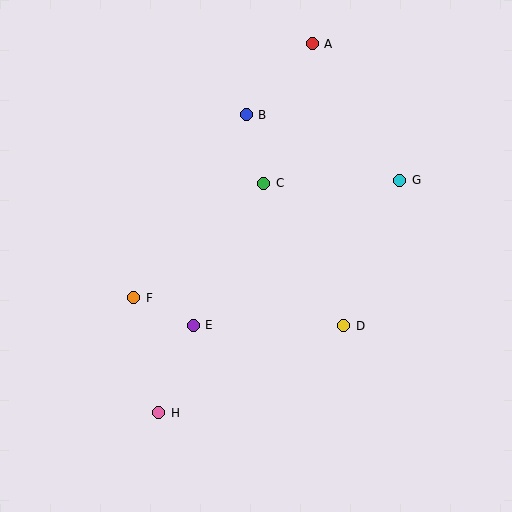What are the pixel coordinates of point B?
Point B is at (246, 115).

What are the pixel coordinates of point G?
Point G is at (400, 180).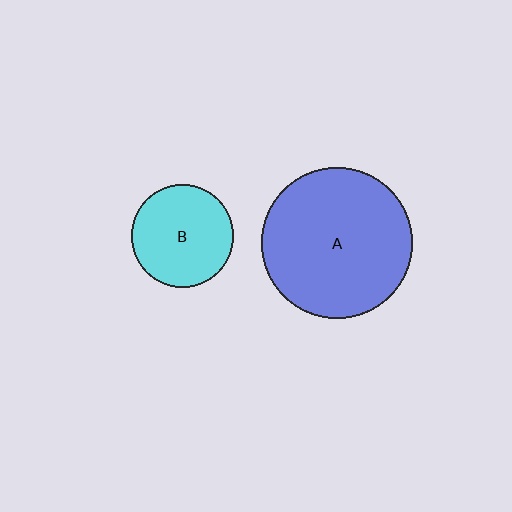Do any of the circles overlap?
No, none of the circles overlap.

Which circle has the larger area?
Circle A (blue).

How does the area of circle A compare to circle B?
Approximately 2.2 times.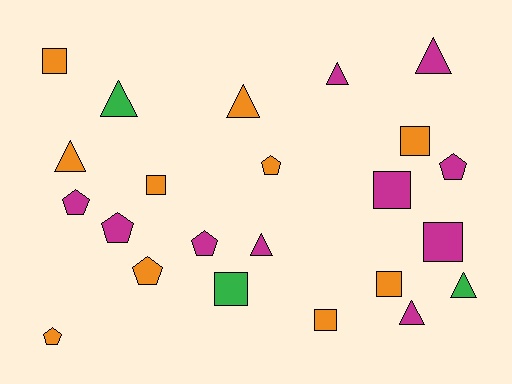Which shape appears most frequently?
Square, with 8 objects.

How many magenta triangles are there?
There are 4 magenta triangles.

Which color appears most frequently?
Magenta, with 10 objects.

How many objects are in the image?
There are 23 objects.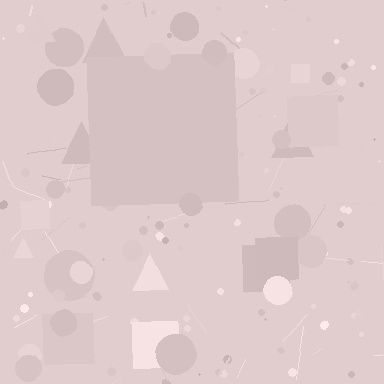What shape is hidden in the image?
A square is hidden in the image.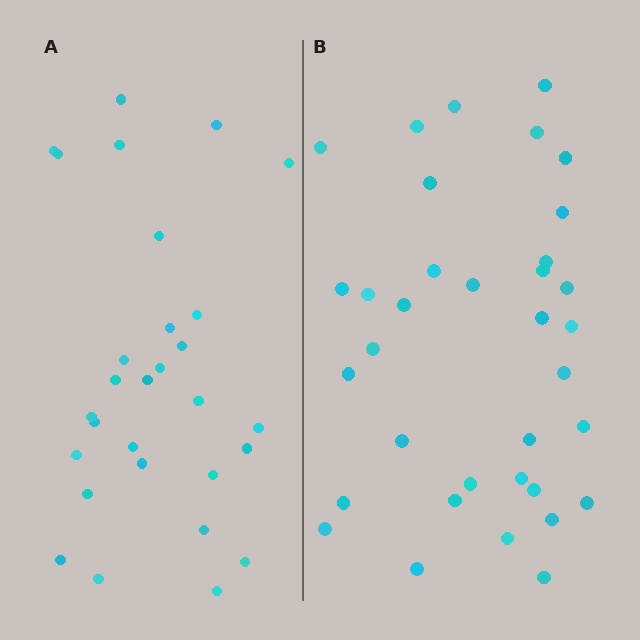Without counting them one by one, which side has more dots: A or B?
Region B (the right region) has more dots.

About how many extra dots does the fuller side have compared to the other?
Region B has about 6 more dots than region A.